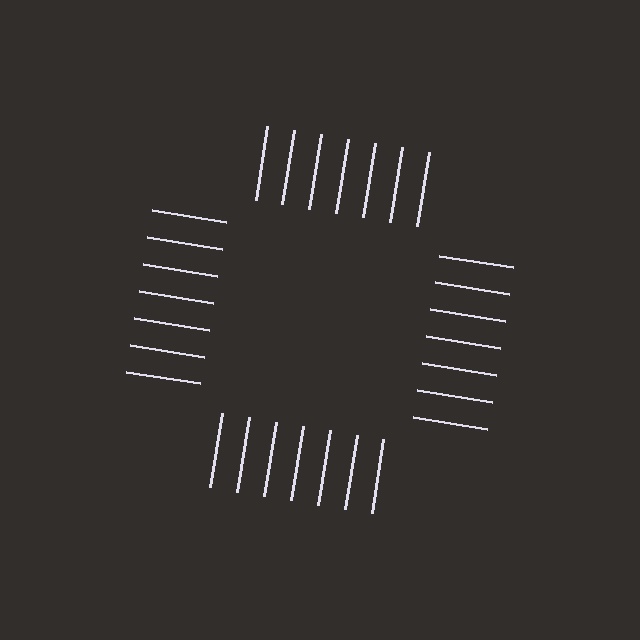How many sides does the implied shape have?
4 sides — the line-ends trace a square.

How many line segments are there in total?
28 — 7 along each of the 4 edges.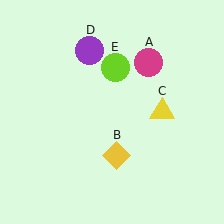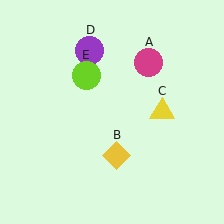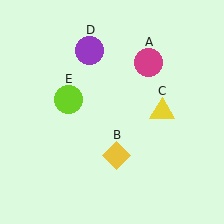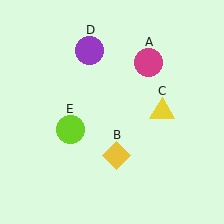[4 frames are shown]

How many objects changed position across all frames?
1 object changed position: lime circle (object E).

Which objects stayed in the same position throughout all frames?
Magenta circle (object A) and yellow diamond (object B) and yellow triangle (object C) and purple circle (object D) remained stationary.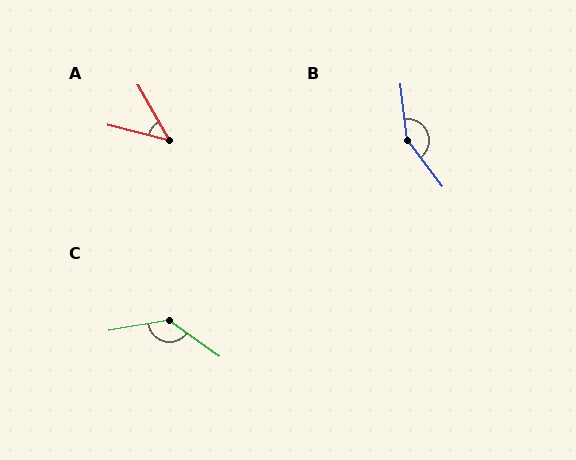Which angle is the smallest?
A, at approximately 46 degrees.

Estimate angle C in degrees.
Approximately 134 degrees.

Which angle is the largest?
B, at approximately 149 degrees.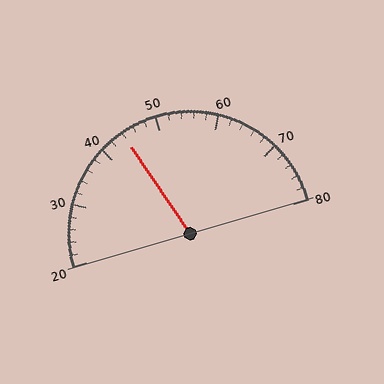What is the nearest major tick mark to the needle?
The nearest major tick mark is 40.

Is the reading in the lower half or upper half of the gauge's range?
The reading is in the lower half of the range (20 to 80).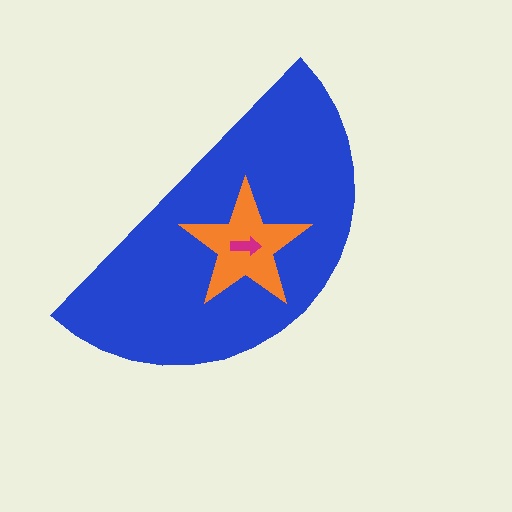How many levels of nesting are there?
3.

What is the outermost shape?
The blue semicircle.